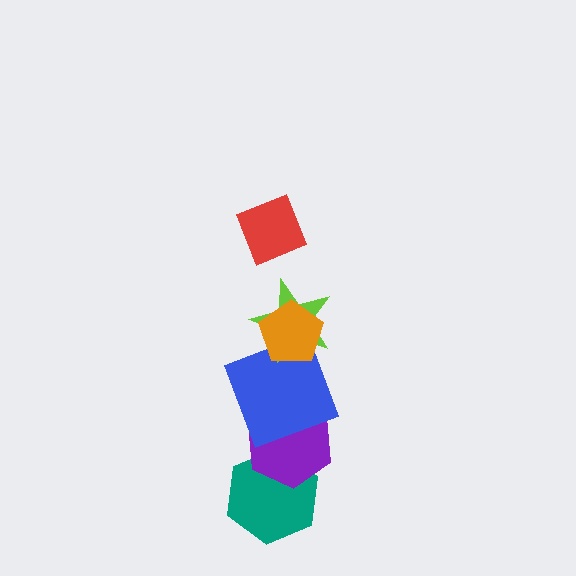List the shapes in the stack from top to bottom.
From top to bottom: the red diamond, the orange pentagon, the lime star, the blue square, the purple hexagon, the teal hexagon.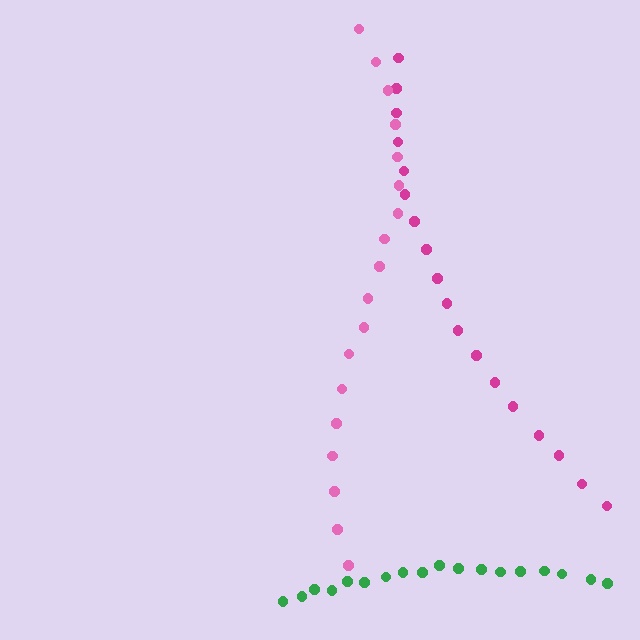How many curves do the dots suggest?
There are 3 distinct paths.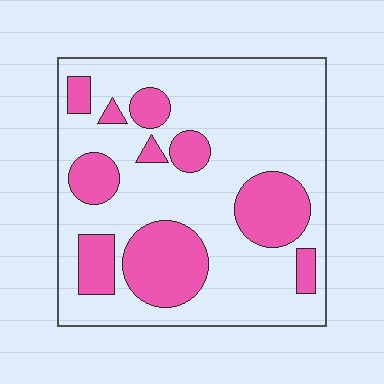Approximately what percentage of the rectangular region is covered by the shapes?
Approximately 30%.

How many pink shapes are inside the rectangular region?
10.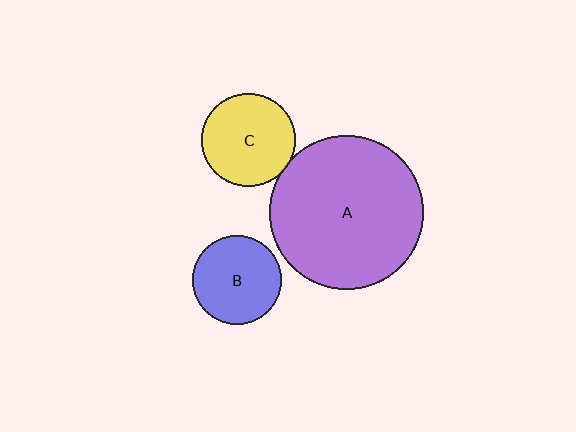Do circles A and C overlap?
Yes.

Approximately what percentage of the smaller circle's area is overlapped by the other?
Approximately 5%.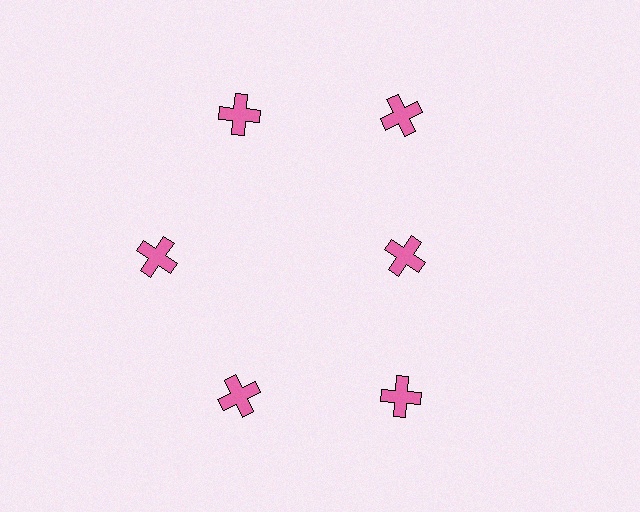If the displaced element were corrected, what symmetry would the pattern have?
It would have 6-fold rotational symmetry — the pattern would map onto itself every 60 degrees.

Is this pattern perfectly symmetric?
No. The 6 pink crosses are arranged in a ring, but one element near the 3 o'clock position is pulled inward toward the center, breaking the 6-fold rotational symmetry.